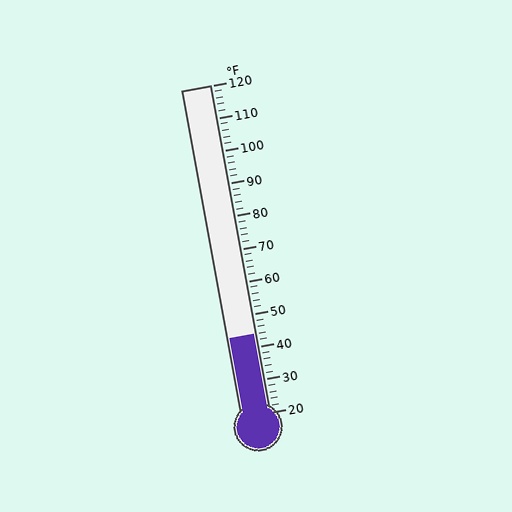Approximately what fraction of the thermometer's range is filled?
The thermometer is filled to approximately 25% of its range.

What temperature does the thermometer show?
The thermometer shows approximately 44°F.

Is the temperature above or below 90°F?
The temperature is below 90°F.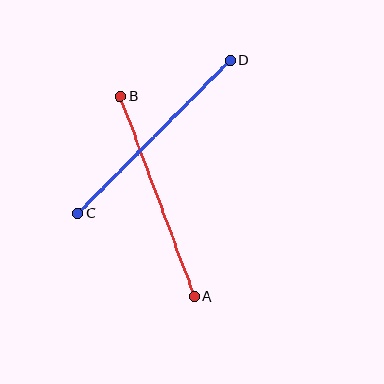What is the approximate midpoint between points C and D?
The midpoint is at approximately (154, 137) pixels.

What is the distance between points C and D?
The distance is approximately 216 pixels.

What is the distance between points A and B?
The distance is approximately 213 pixels.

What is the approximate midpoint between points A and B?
The midpoint is at approximately (157, 196) pixels.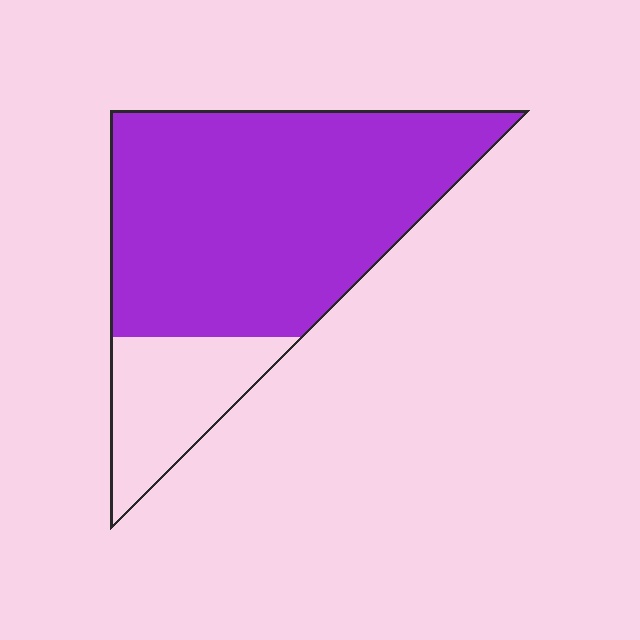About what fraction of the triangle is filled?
About four fifths (4/5).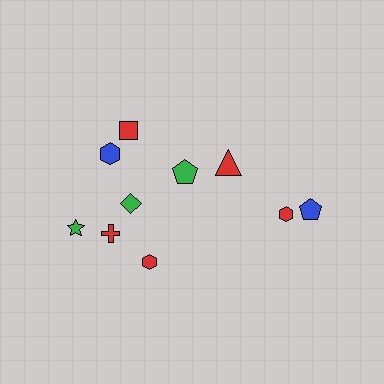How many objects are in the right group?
There are 4 objects.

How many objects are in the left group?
There are 6 objects.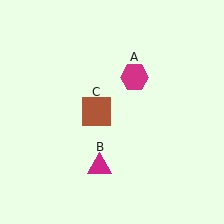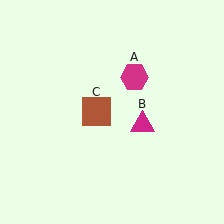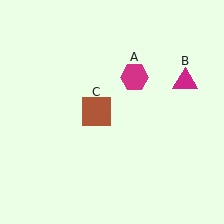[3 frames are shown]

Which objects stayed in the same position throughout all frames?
Magenta hexagon (object A) and brown square (object C) remained stationary.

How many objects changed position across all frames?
1 object changed position: magenta triangle (object B).